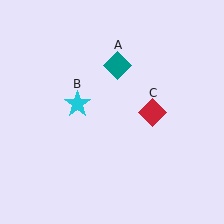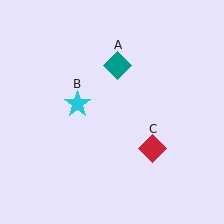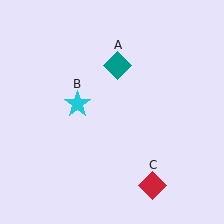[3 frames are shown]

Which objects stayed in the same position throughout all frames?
Teal diamond (object A) and cyan star (object B) remained stationary.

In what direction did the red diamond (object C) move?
The red diamond (object C) moved down.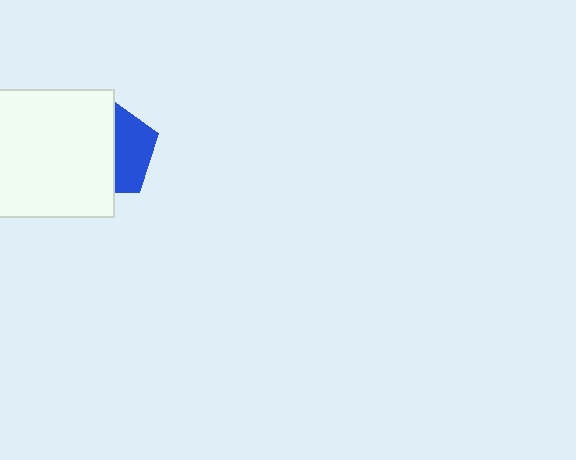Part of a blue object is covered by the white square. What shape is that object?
It is a pentagon.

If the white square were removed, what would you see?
You would see the complete blue pentagon.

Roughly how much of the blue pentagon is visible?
A small part of it is visible (roughly 40%).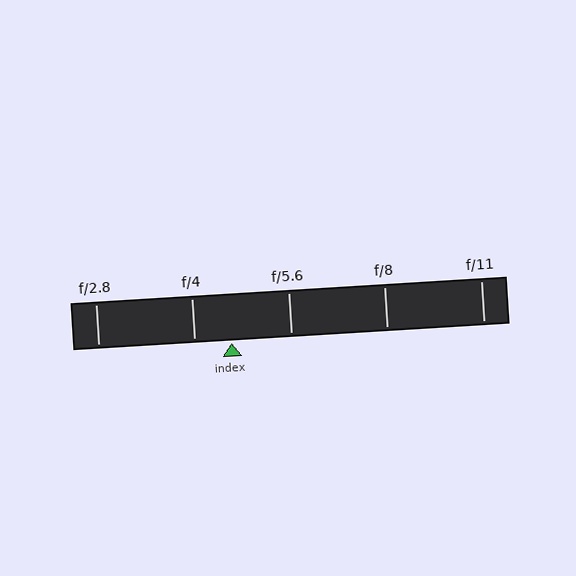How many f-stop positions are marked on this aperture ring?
There are 5 f-stop positions marked.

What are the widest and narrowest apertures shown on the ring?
The widest aperture shown is f/2.8 and the narrowest is f/11.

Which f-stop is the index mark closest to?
The index mark is closest to f/4.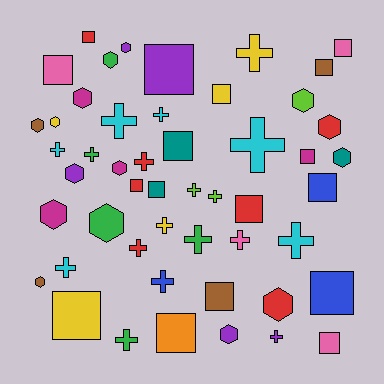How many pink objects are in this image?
There are 4 pink objects.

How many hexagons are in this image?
There are 15 hexagons.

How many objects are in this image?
There are 50 objects.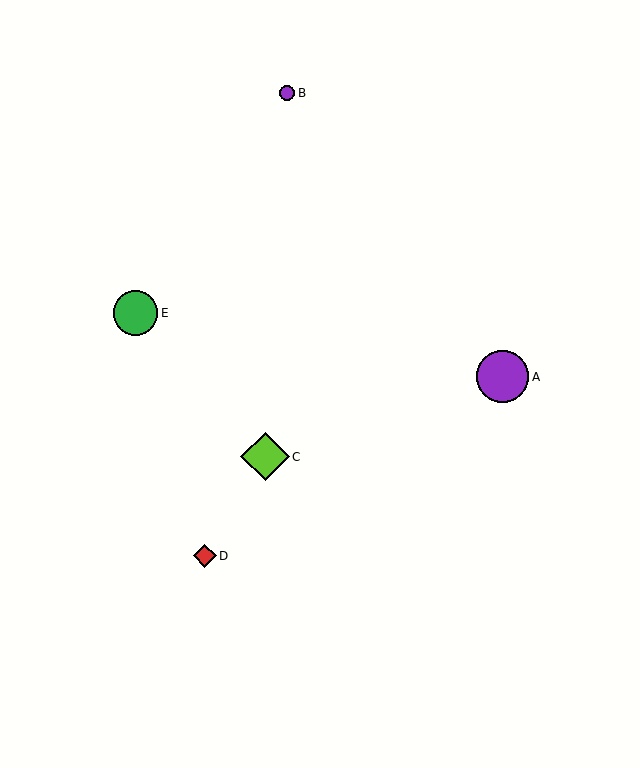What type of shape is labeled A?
Shape A is a purple circle.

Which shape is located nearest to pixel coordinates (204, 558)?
The red diamond (labeled D) at (205, 556) is nearest to that location.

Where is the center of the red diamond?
The center of the red diamond is at (205, 556).